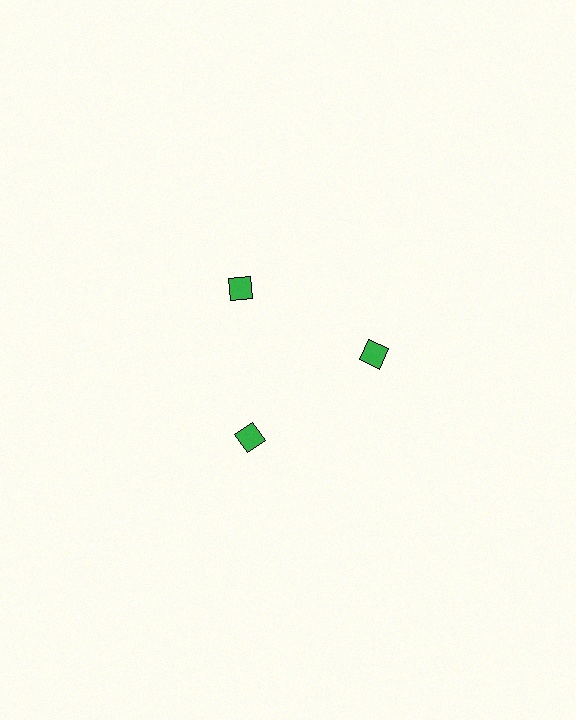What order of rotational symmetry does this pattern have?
This pattern has 3-fold rotational symmetry.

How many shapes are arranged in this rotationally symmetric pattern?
There are 3 shapes, arranged in 3 groups of 1.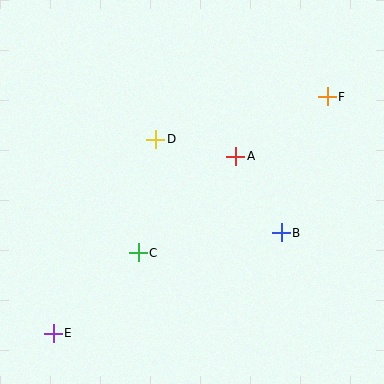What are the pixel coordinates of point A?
Point A is at (236, 156).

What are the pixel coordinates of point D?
Point D is at (156, 139).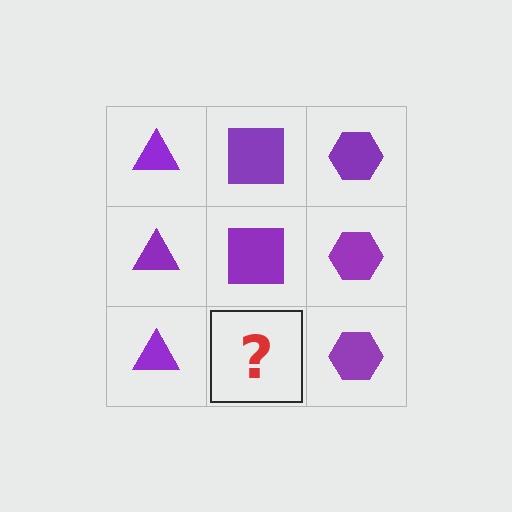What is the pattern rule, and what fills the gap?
The rule is that each column has a consistent shape. The gap should be filled with a purple square.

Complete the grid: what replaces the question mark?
The question mark should be replaced with a purple square.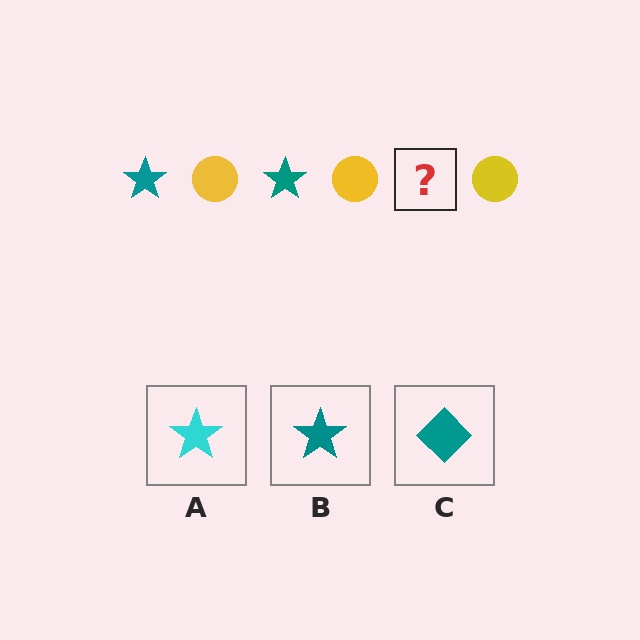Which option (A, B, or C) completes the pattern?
B.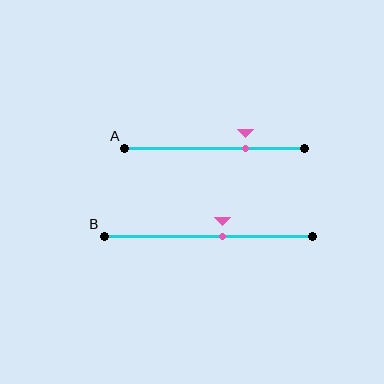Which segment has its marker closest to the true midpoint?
Segment B has its marker closest to the true midpoint.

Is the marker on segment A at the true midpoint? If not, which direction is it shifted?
No, the marker on segment A is shifted to the right by about 17% of the segment length.